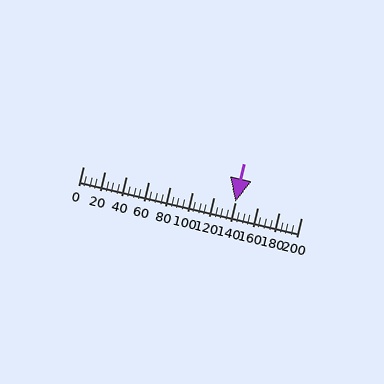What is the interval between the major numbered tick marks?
The major tick marks are spaced 20 units apart.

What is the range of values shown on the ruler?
The ruler shows values from 0 to 200.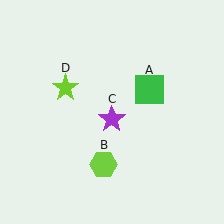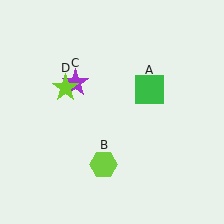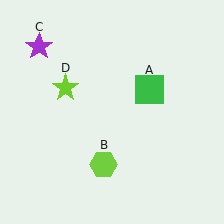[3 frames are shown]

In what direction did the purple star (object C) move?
The purple star (object C) moved up and to the left.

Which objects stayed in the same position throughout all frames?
Green square (object A) and lime hexagon (object B) and lime star (object D) remained stationary.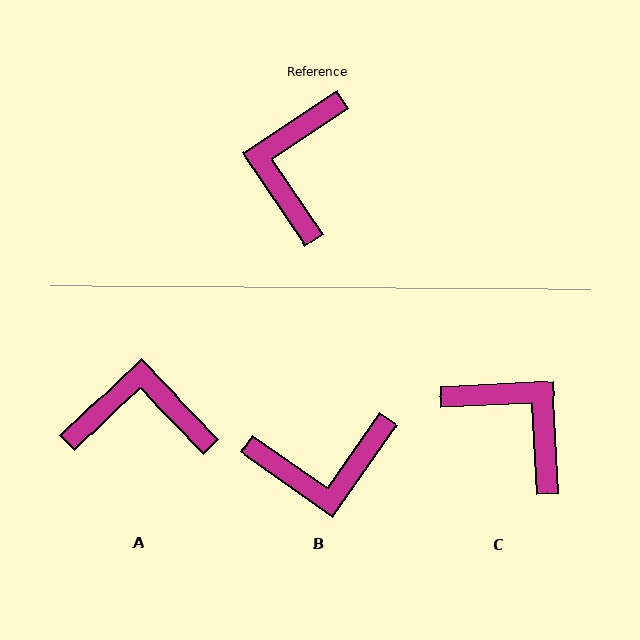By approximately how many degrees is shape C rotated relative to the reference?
Approximately 121 degrees clockwise.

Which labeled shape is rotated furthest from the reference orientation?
C, about 121 degrees away.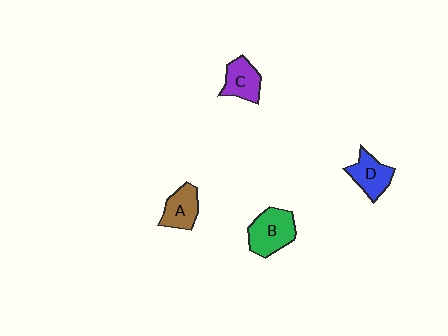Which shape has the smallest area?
Shape A (brown).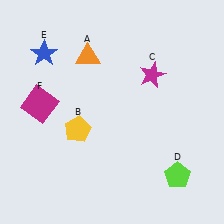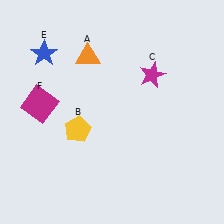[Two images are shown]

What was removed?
The lime pentagon (D) was removed in Image 2.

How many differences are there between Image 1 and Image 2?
There is 1 difference between the two images.